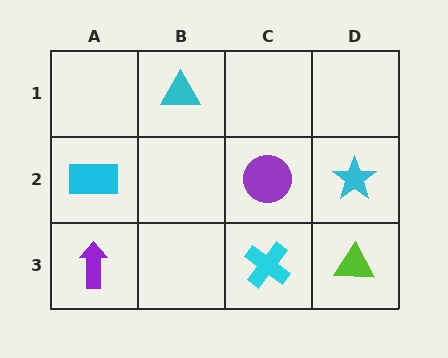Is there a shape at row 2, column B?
No, that cell is empty.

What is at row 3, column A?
A purple arrow.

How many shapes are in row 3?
3 shapes.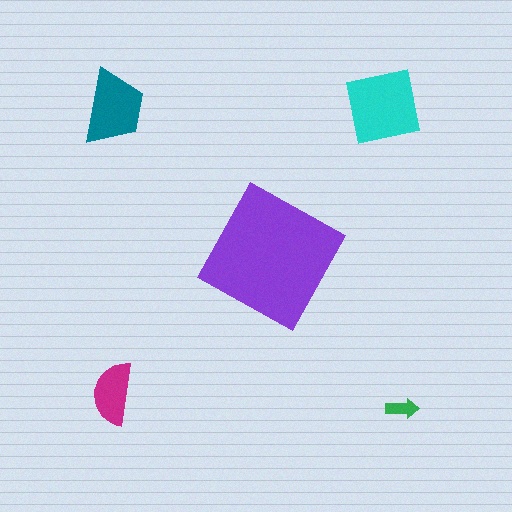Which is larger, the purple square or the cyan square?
The purple square.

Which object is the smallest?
The green arrow.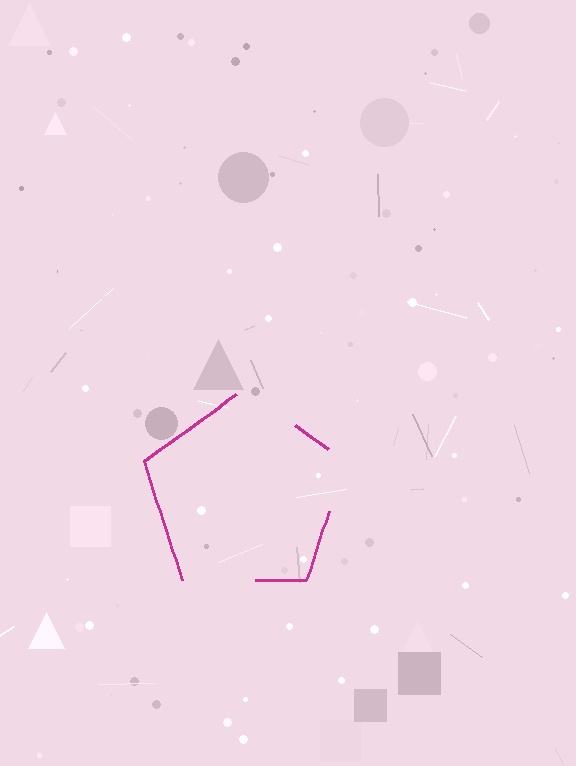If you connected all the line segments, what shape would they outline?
They would outline a pentagon.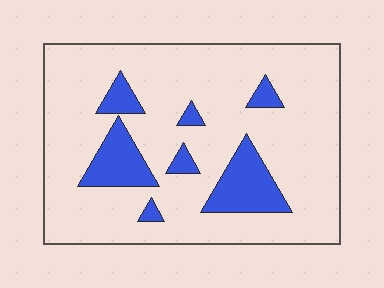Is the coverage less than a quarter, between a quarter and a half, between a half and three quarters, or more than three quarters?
Less than a quarter.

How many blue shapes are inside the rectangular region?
7.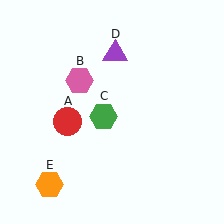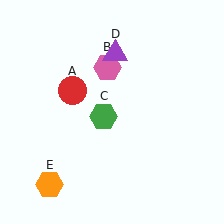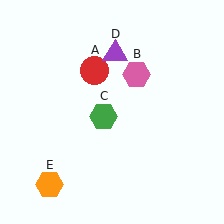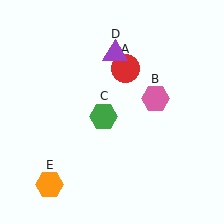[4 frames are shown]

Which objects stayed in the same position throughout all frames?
Green hexagon (object C) and purple triangle (object D) and orange hexagon (object E) remained stationary.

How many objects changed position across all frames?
2 objects changed position: red circle (object A), pink hexagon (object B).